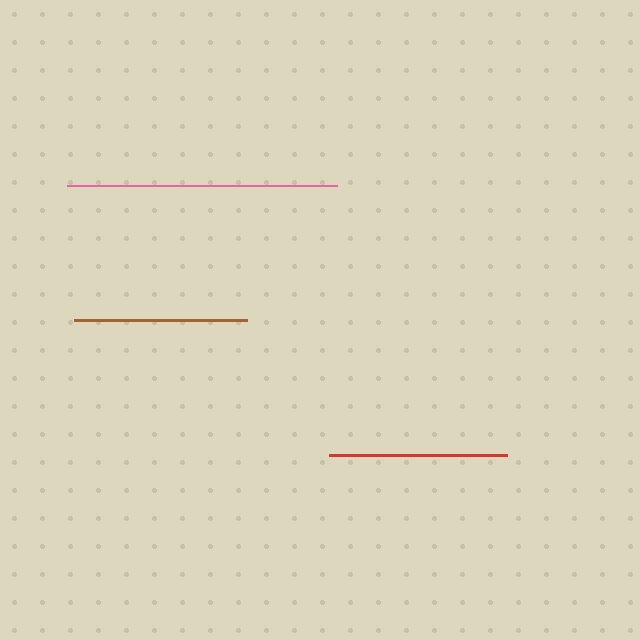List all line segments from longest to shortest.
From longest to shortest: pink, red, brown.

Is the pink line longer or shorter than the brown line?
The pink line is longer than the brown line.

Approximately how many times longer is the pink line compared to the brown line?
The pink line is approximately 1.6 times the length of the brown line.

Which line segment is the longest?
The pink line is the longest at approximately 271 pixels.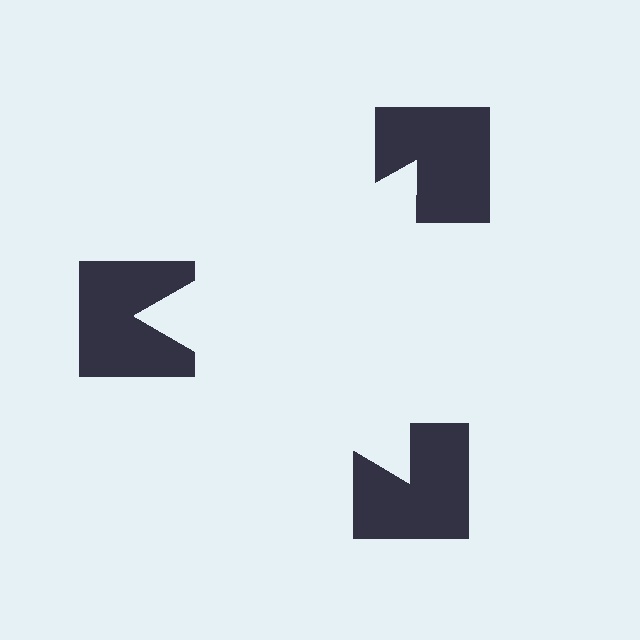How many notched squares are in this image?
There are 3 — one at each vertex of the illusory triangle.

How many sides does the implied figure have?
3 sides.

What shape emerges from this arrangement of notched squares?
An illusory triangle — its edges are inferred from the aligned wedge cuts in the notched squares, not physically drawn.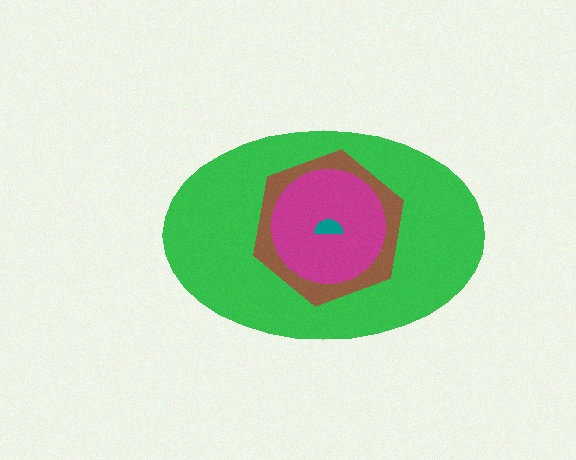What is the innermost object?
The teal semicircle.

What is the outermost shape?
The green ellipse.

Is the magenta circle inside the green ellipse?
Yes.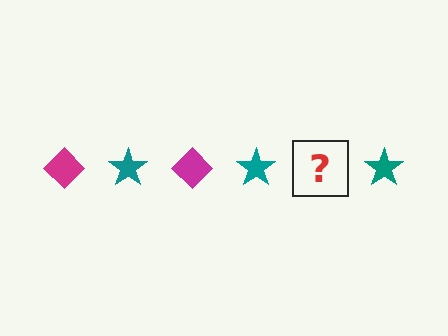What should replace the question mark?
The question mark should be replaced with a magenta diamond.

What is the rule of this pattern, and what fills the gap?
The rule is that the pattern alternates between magenta diamond and teal star. The gap should be filled with a magenta diamond.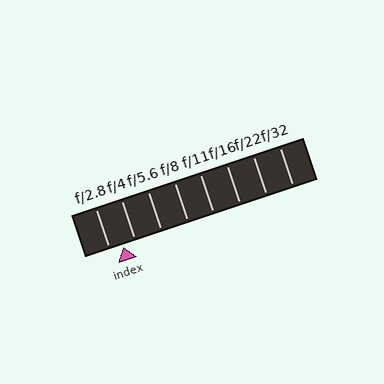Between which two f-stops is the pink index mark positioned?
The index mark is between f/2.8 and f/4.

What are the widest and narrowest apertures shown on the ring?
The widest aperture shown is f/2.8 and the narrowest is f/32.